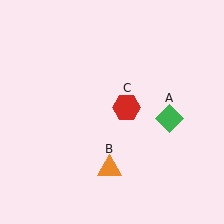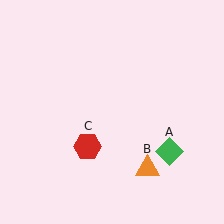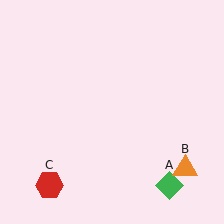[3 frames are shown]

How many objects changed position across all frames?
3 objects changed position: green diamond (object A), orange triangle (object B), red hexagon (object C).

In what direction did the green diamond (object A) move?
The green diamond (object A) moved down.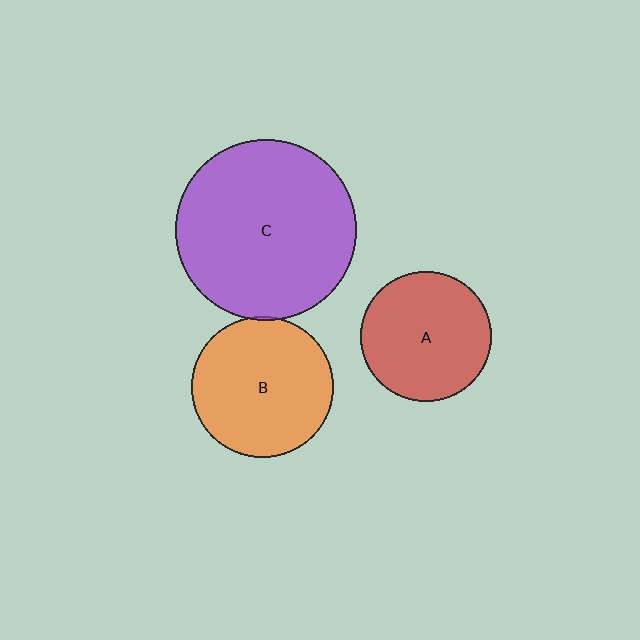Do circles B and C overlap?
Yes.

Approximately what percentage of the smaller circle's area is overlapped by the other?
Approximately 5%.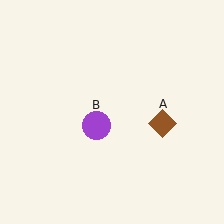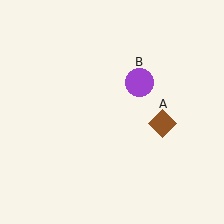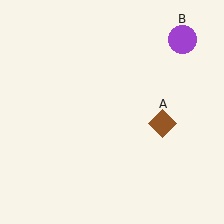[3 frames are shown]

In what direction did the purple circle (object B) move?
The purple circle (object B) moved up and to the right.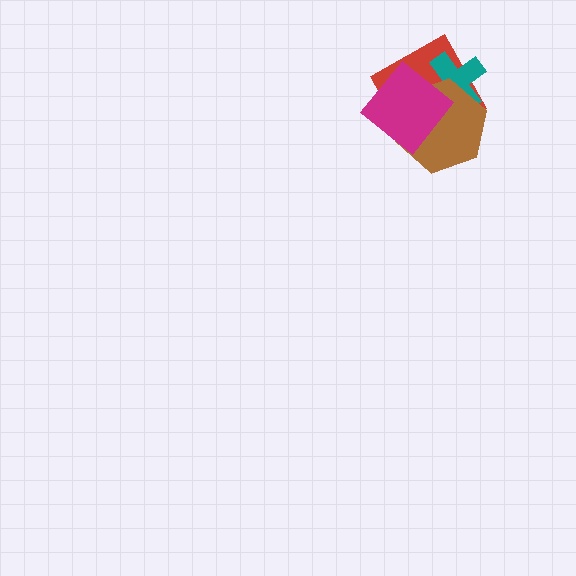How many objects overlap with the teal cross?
3 objects overlap with the teal cross.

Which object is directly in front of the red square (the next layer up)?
The teal cross is directly in front of the red square.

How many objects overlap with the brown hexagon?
3 objects overlap with the brown hexagon.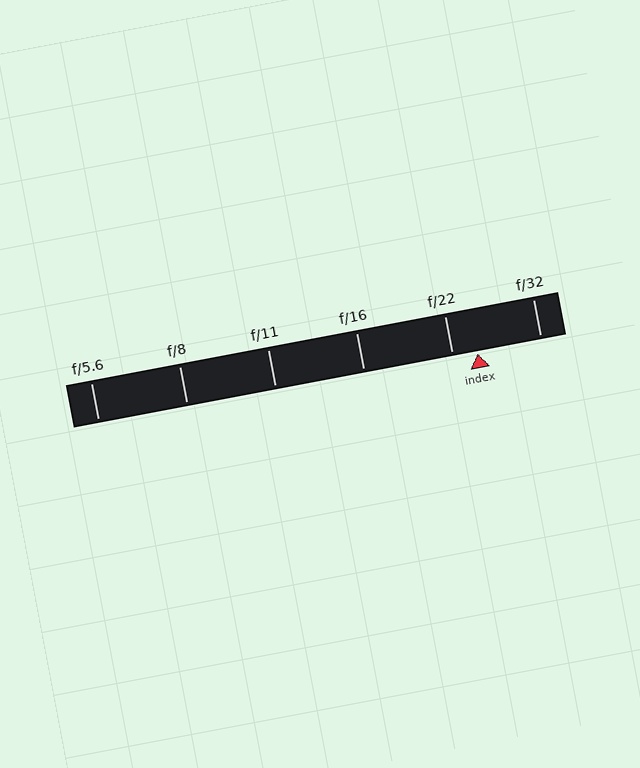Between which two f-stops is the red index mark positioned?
The index mark is between f/22 and f/32.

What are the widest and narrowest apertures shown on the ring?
The widest aperture shown is f/5.6 and the narrowest is f/32.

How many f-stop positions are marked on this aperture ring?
There are 6 f-stop positions marked.